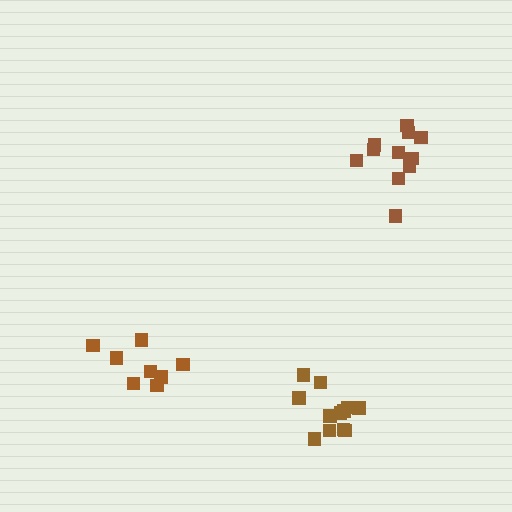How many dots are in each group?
Group 1: 11 dots, Group 2: 8 dots, Group 3: 12 dots (31 total).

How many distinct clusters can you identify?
There are 3 distinct clusters.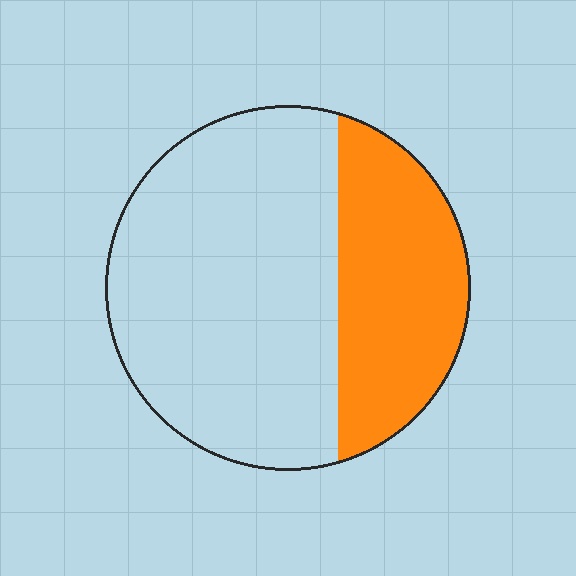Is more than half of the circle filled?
No.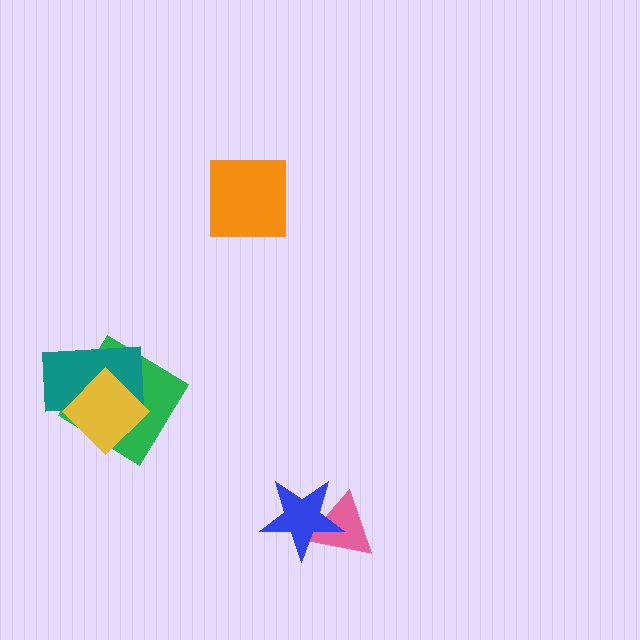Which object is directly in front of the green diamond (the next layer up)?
The teal rectangle is directly in front of the green diamond.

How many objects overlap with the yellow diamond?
2 objects overlap with the yellow diamond.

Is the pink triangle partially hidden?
Yes, it is partially covered by another shape.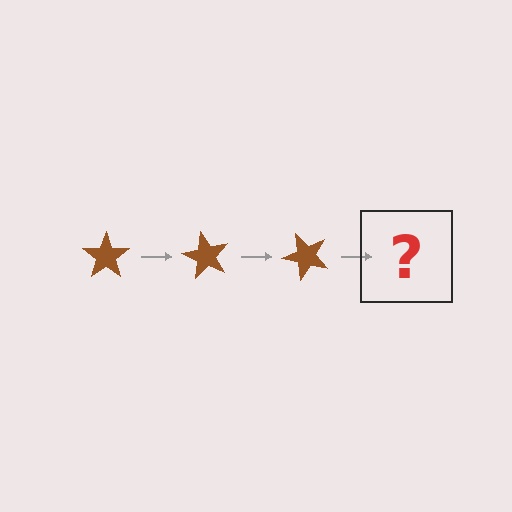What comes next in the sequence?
The next element should be a brown star rotated 180 degrees.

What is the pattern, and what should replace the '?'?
The pattern is that the star rotates 60 degrees each step. The '?' should be a brown star rotated 180 degrees.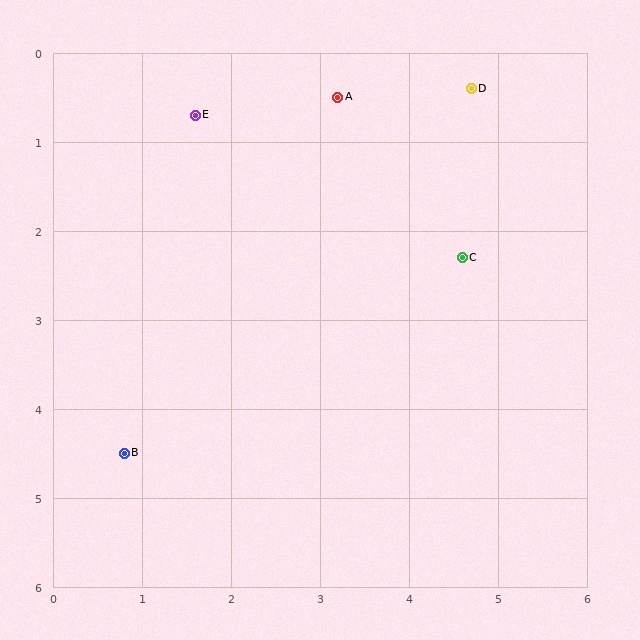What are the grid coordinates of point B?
Point B is at approximately (0.8, 4.5).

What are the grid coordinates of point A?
Point A is at approximately (3.2, 0.5).